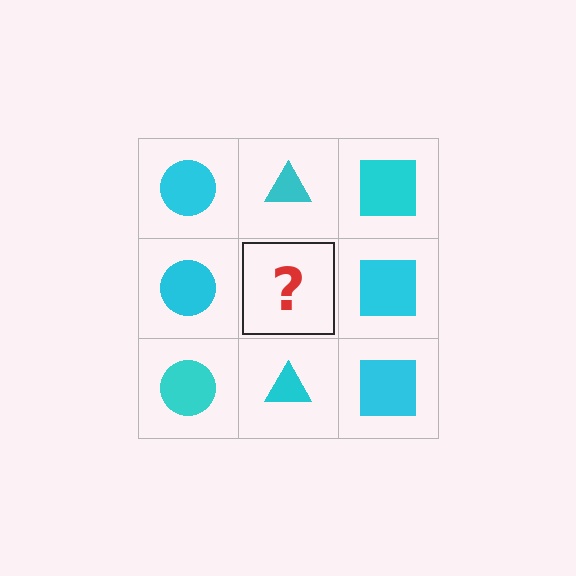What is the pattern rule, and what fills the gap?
The rule is that each column has a consistent shape. The gap should be filled with a cyan triangle.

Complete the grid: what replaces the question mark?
The question mark should be replaced with a cyan triangle.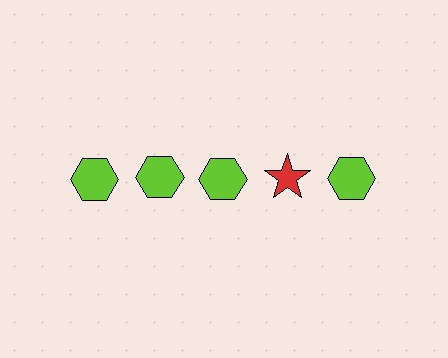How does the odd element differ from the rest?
It differs in both color (red instead of lime) and shape (star instead of hexagon).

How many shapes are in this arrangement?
There are 5 shapes arranged in a grid pattern.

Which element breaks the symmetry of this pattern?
The red star in the top row, second from right column breaks the symmetry. All other shapes are lime hexagons.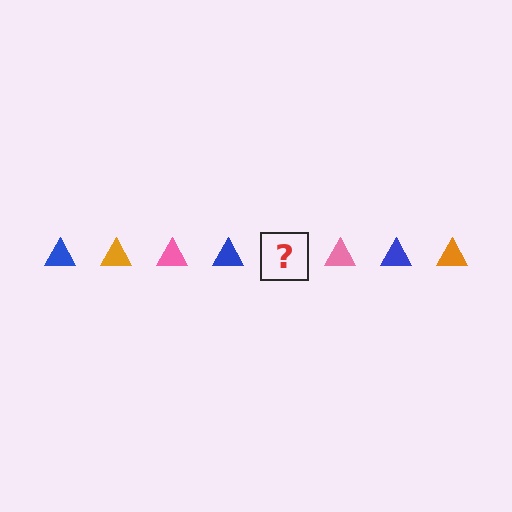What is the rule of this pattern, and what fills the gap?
The rule is that the pattern cycles through blue, orange, pink triangles. The gap should be filled with an orange triangle.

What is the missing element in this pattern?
The missing element is an orange triangle.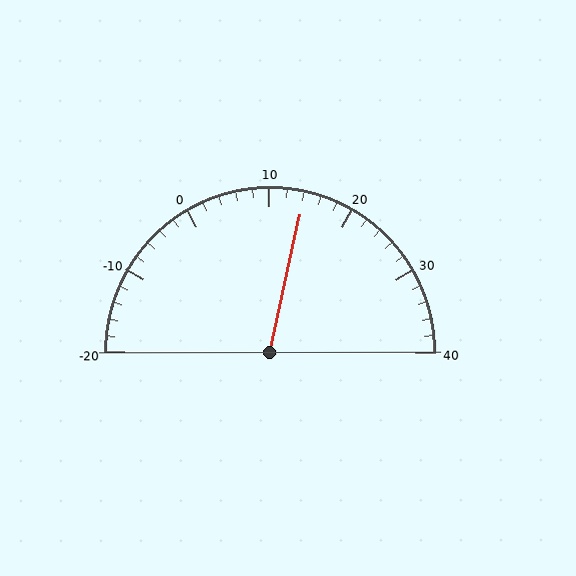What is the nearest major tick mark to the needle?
The nearest major tick mark is 10.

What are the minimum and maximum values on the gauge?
The gauge ranges from -20 to 40.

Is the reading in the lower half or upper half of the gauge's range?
The reading is in the upper half of the range (-20 to 40).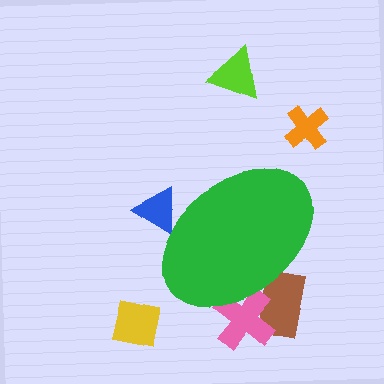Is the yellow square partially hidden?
No, the yellow square is fully visible.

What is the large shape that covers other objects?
A green ellipse.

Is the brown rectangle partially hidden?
Yes, the brown rectangle is partially hidden behind the green ellipse.